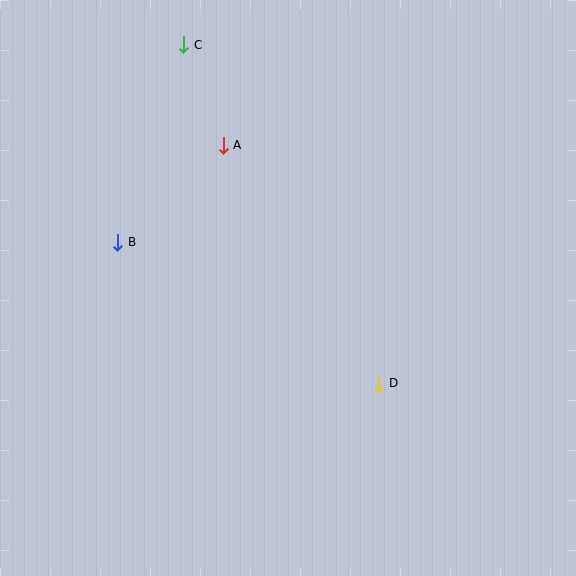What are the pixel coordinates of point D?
Point D is at (379, 383).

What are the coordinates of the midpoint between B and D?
The midpoint between B and D is at (248, 313).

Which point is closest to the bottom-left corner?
Point B is closest to the bottom-left corner.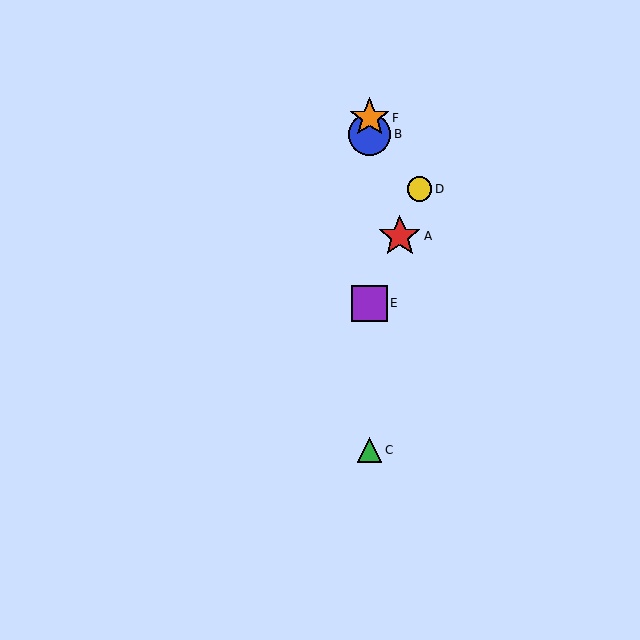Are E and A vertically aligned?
No, E is at x≈370 and A is at x≈400.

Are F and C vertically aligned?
Yes, both are at x≈370.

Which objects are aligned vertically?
Objects B, C, E, F are aligned vertically.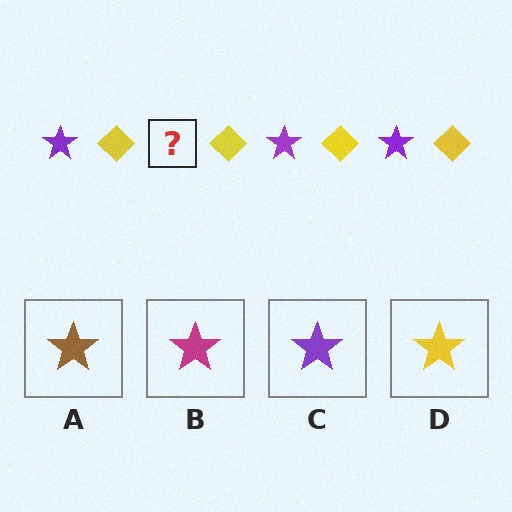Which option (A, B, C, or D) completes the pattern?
C.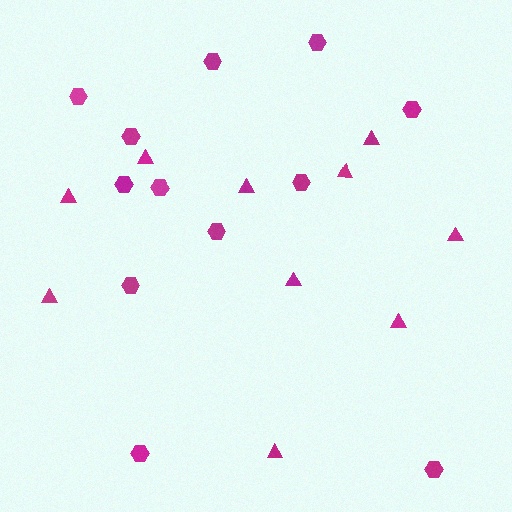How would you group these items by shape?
There are 2 groups: one group of hexagons (12) and one group of triangles (10).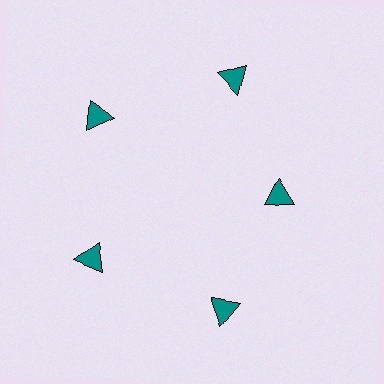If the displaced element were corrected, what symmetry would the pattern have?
It would have 5-fold rotational symmetry — the pattern would map onto itself every 72 degrees.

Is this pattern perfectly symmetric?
No. The 5 teal triangles are arranged in a ring, but one element near the 3 o'clock position is pulled inward toward the center, breaking the 5-fold rotational symmetry.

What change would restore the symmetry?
The symmetry would be restored by moving it outward, back onto the ring so that all 5 triangles sit at equal angles and equal distance from the center.